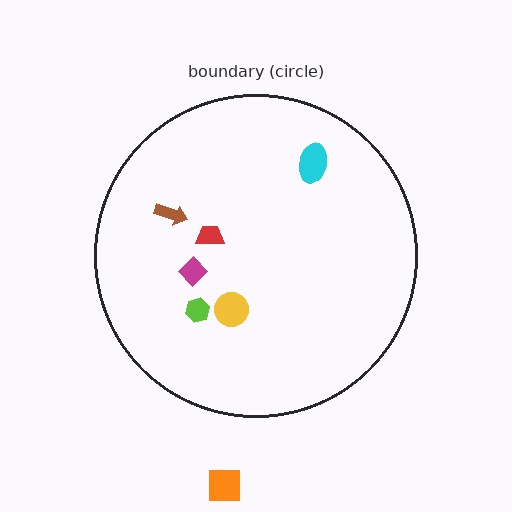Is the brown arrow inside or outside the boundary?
Inside.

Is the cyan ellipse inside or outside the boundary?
Inside.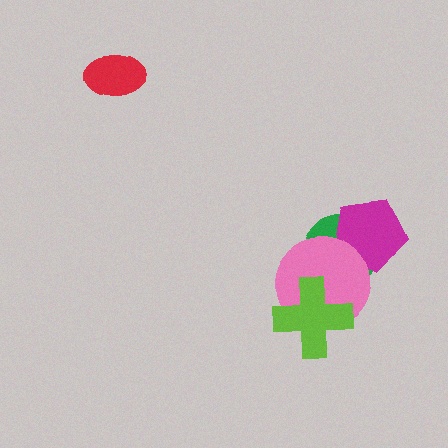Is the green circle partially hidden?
Yes, it is partially covered by another shape.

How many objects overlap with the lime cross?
1 object overlaps with the lime cross.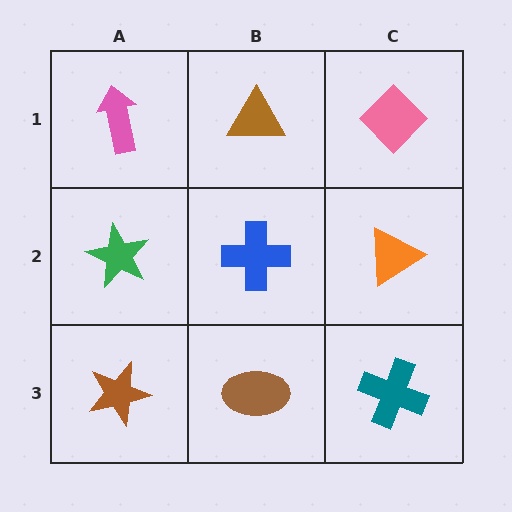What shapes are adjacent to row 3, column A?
A green star (row 2, column A), a brown ellipse (row 3, column B).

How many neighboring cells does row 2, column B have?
4.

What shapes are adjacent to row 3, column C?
An orange triangle (row 2, column C), a brown ellipse (row 3, column B).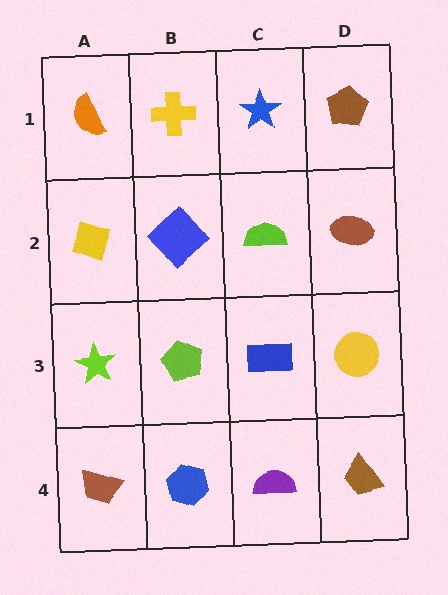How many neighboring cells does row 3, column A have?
3.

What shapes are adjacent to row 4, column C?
A blue rectangle (row 3, column C), a blue hexagon (row 4, column B), a brown trapezoid (row 4, column D).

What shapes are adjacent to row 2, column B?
A yellow cross (row 1, column B), a lime pentagon (row 3, column B), a yellow diamond (row 2, column A), a lime semicircle (row 2, column C).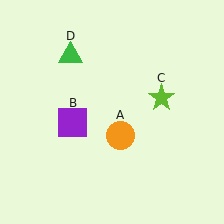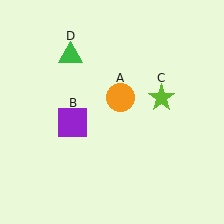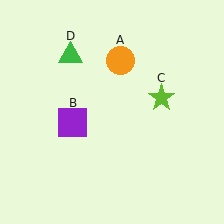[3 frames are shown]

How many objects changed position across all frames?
1 object changed position: orange circle (object A).